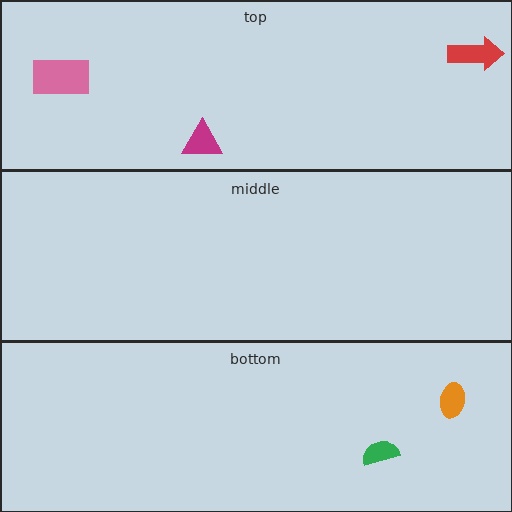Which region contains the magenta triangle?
The top region.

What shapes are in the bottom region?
The green semicircle, the orange ellipse.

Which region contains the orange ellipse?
The bottom region.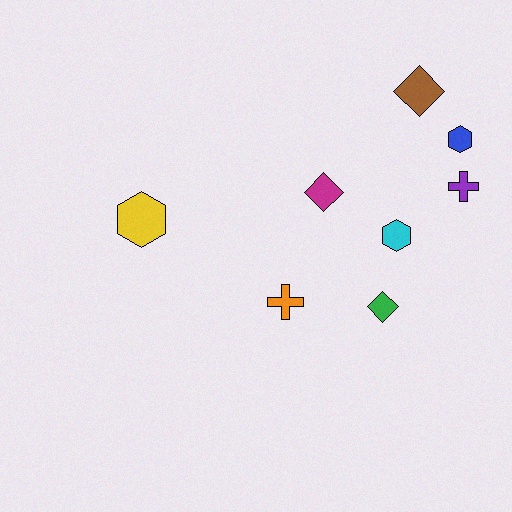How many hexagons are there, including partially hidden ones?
There are 3 hexagons.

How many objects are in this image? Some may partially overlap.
There are 8 objects.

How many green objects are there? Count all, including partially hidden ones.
There is 1 green object.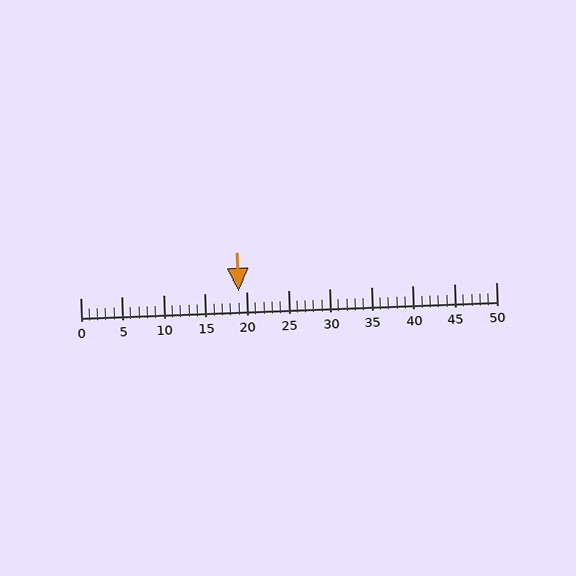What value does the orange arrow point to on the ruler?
The orange arrow points to approximately 19.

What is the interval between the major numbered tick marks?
The major tick marks are spaced 5 units apart.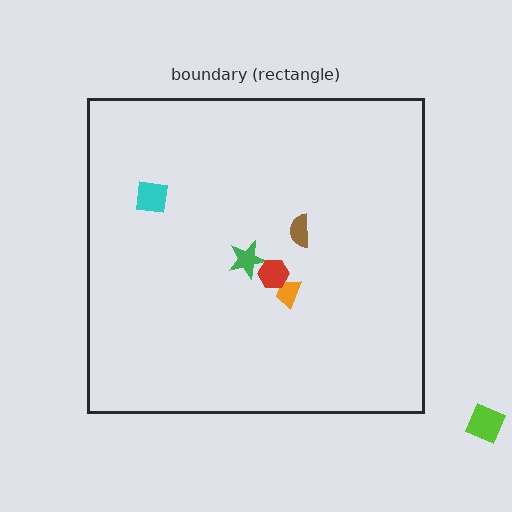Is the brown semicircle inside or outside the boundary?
Inside.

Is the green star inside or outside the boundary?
Inside.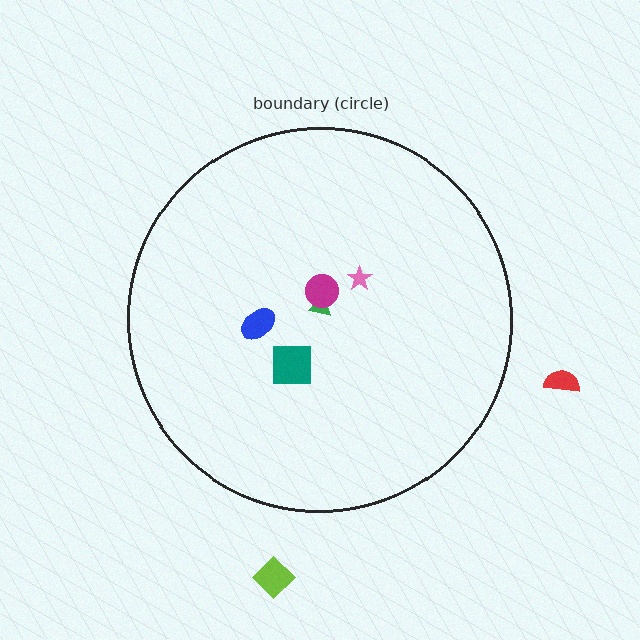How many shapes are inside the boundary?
5 inside, 2 outside.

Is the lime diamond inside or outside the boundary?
Outside.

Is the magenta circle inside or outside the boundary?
Inside.